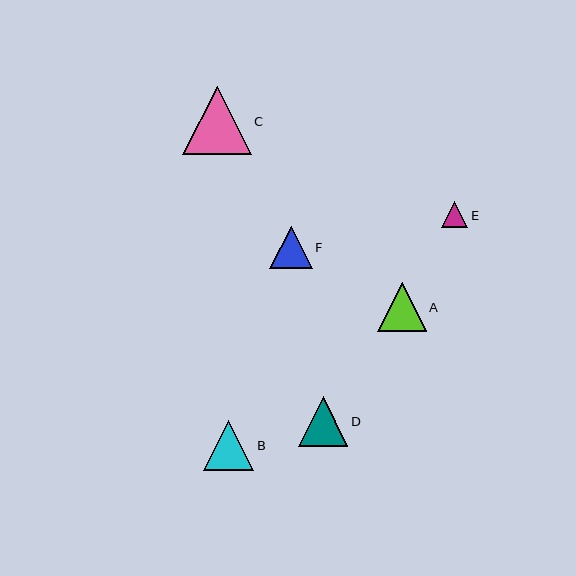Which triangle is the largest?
Triangle C is the largest with a size of approximately 68 pixels.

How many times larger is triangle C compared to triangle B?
Triangle C is approximately 1.3 times the size of triangle B.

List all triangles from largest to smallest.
From largest to smallest: C, B, D, A, F, E.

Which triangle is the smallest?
Triangle E is the smallest with a size of approximately 26 pixels.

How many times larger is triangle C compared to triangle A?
Triangle C is approximately 1.4 times the size of triangle A.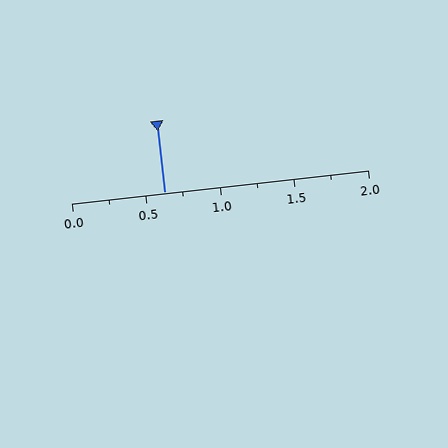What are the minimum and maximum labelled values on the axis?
The axis runs from 0.0 to 2.0.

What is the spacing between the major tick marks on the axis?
The major ticks are spaced 0.5 apart.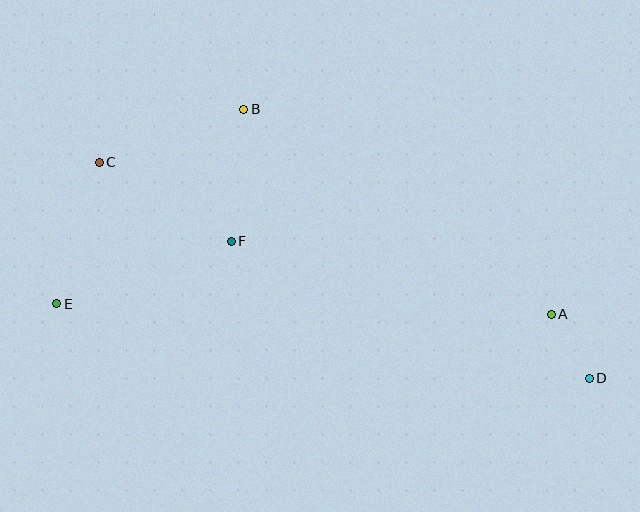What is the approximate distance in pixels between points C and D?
The distance between C and D is approximately 535 pixels.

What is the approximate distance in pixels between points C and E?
The distance between C and E is approximately 148 pixels.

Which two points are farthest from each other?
Points D and E are farthest from each other.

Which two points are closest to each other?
Points A and D are closest to each other.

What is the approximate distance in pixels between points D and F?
The distance between D and F is approximately 383 pixels.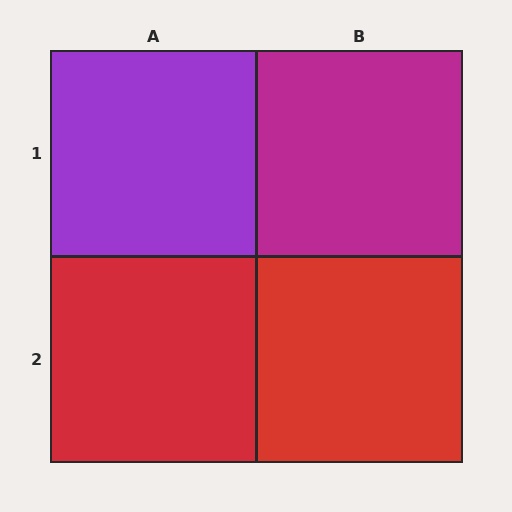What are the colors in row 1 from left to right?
Purple, magenta.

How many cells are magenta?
1 cell is magenta.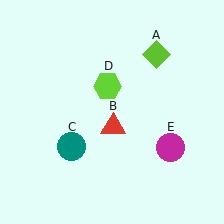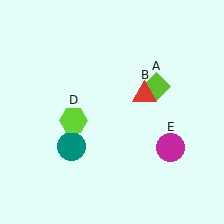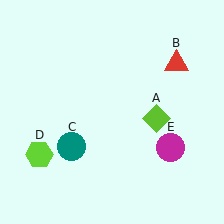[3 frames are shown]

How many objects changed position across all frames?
3 objects changed position: lime diamond (object A), red triangle (object B), lime hexagon (object D).